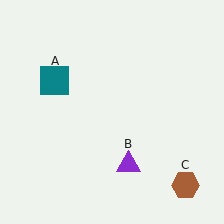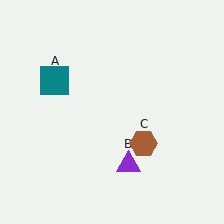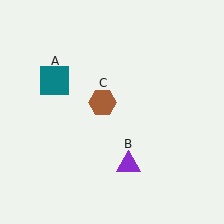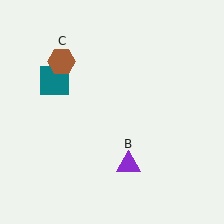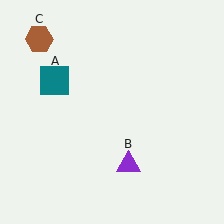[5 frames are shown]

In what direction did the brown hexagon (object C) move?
The brown hexagon (object C) moved up and to the left.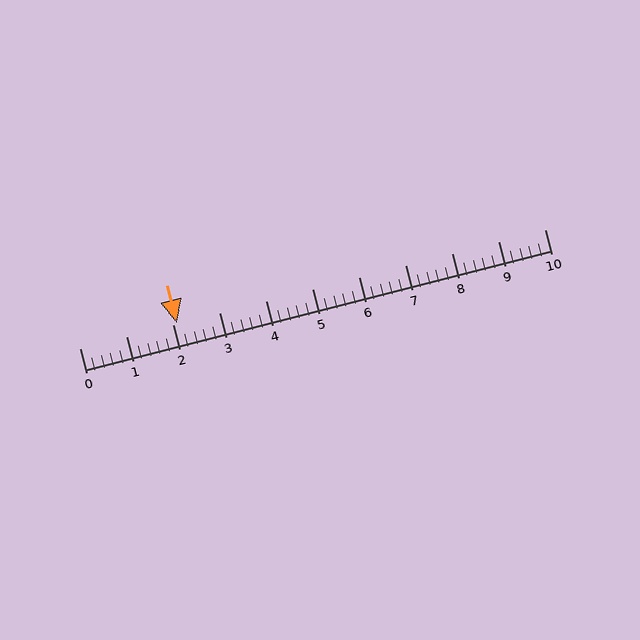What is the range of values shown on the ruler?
The ruler shows values from 0 to 10.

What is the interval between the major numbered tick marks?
The major tick marks are spaced 1 units apart.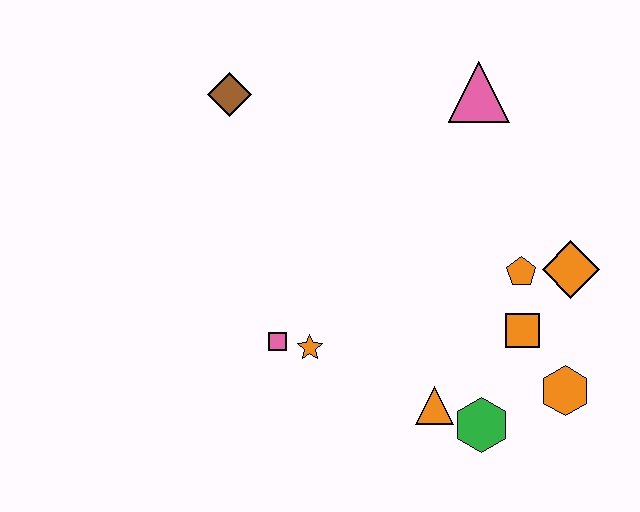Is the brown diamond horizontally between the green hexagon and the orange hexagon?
No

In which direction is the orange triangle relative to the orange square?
The orange triangle is to the left of the orange square.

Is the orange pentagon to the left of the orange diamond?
Yes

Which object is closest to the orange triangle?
The green hexagon is closest to the orange triangle.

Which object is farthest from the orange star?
The pink triangle is farthest from the orange star.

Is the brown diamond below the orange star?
No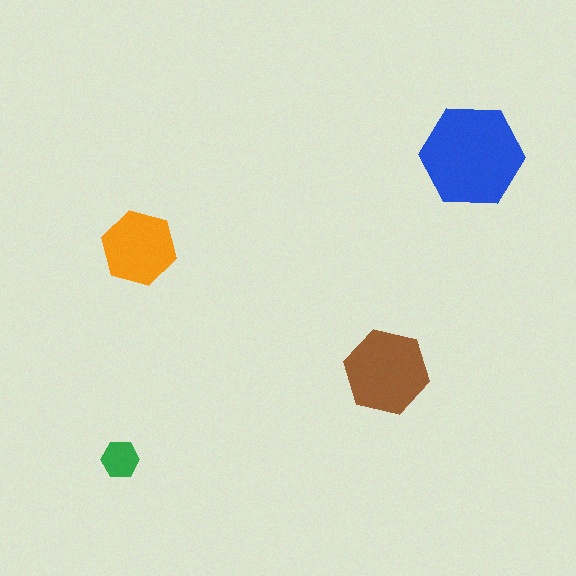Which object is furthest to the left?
The green hexagon is leftmost.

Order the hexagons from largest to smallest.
the blue one, the brown one, the orange one, the green one.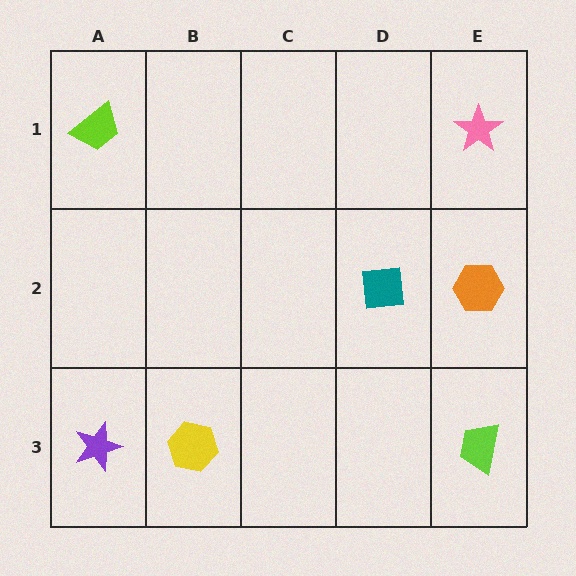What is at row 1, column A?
A lime trapezoid.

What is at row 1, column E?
A pink star.